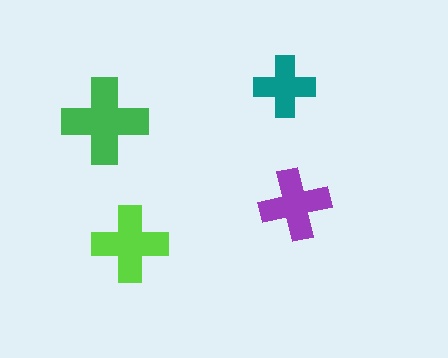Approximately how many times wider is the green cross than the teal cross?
About 1.5 times wider.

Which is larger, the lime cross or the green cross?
The green one.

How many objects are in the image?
There are 4 objects in the image.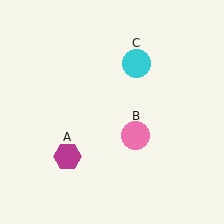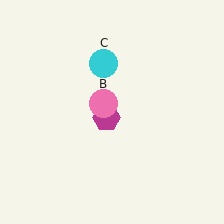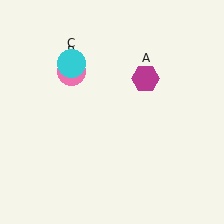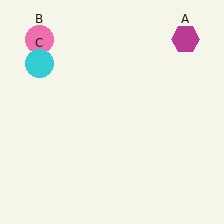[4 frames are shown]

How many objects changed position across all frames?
3 objects changed position: magenta hexagon (object A), pink circle (object B), cyan circle (object C).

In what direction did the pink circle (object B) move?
The pink circle (object B) moved up and to the left.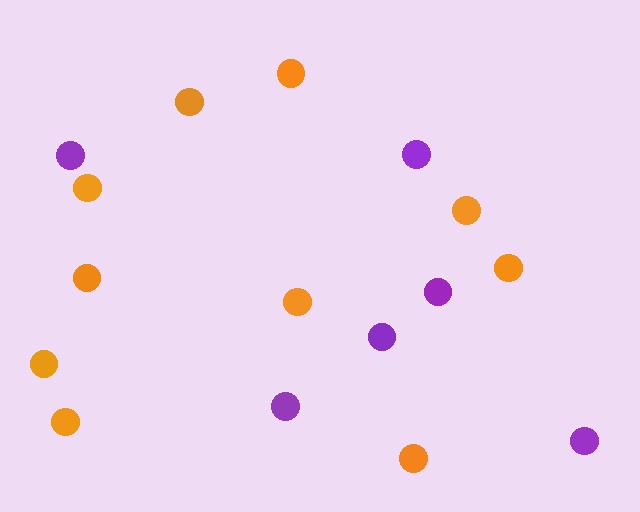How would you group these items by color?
There are 2 groups: one group of orange circles (10) and one group of purple circles (6).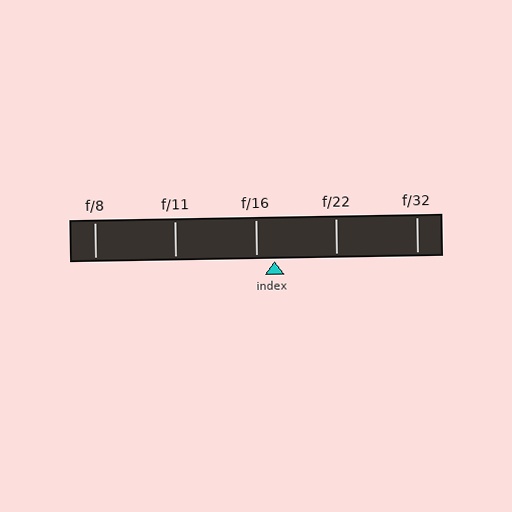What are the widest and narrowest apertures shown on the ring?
The widest aperture shown is f/8 and the narrowest is f/32.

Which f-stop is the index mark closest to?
The index mark is closest to f/16.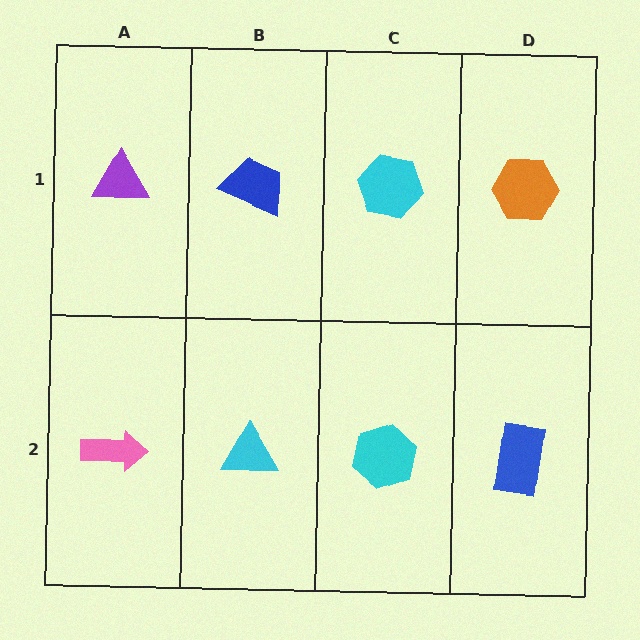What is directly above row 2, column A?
A purple triangle.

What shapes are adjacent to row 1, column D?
A blue rectangle (row 2, column D), a cyan hexagon (row 1, column C).